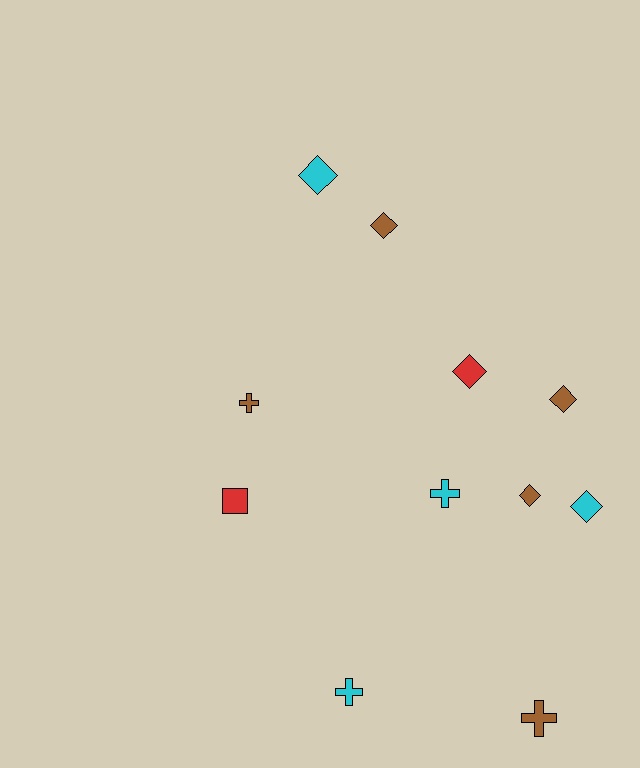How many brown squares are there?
There are no brown squares.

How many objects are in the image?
There are 11 objects.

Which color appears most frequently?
Brown, with 5 objects.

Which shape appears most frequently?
Diamond, with 6 objects.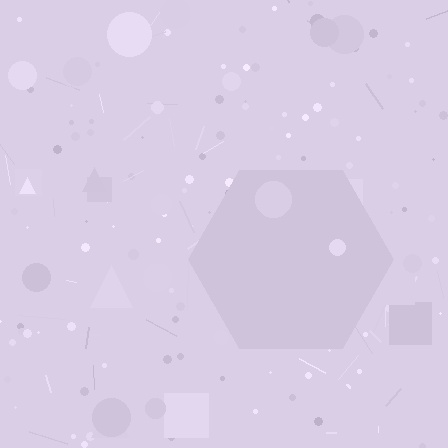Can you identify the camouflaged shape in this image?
The camouflaged shape is a hexagon.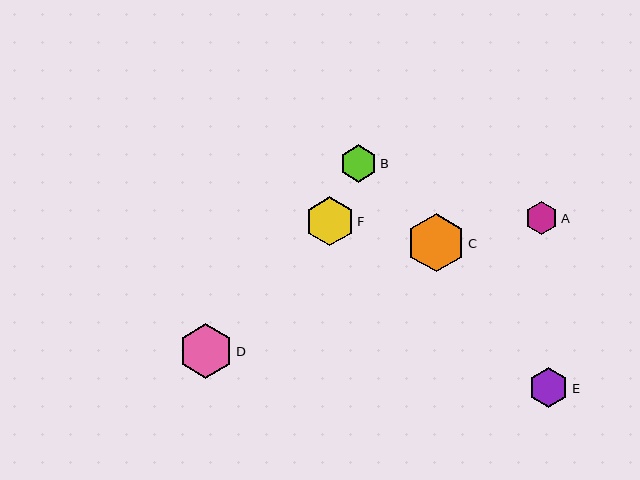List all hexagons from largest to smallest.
From largest to smallest: C, D, F, E, B, A.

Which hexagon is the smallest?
Hexagon A is the smallest with a size of approximately 33 pixels.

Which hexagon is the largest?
Hexagon C is the largest with a size of approximately 58 pixels.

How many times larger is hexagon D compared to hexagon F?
Hexagon D is approximately 1.1 times the size of hexagon F.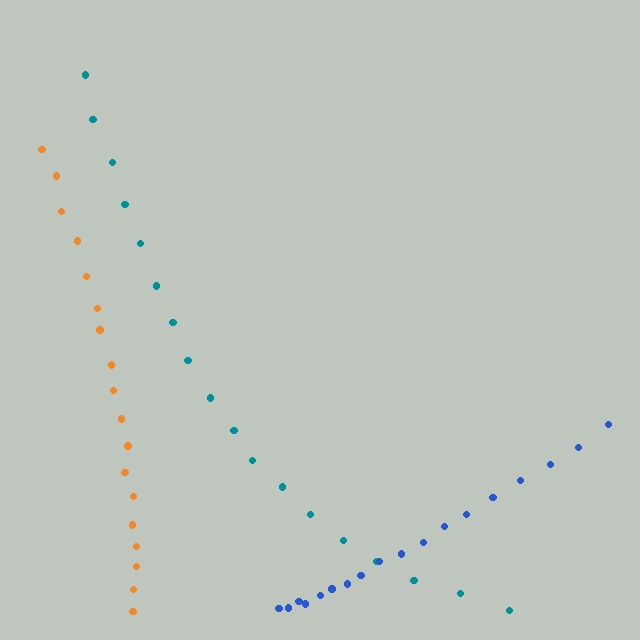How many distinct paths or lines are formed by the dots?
There are 3 distinct paths.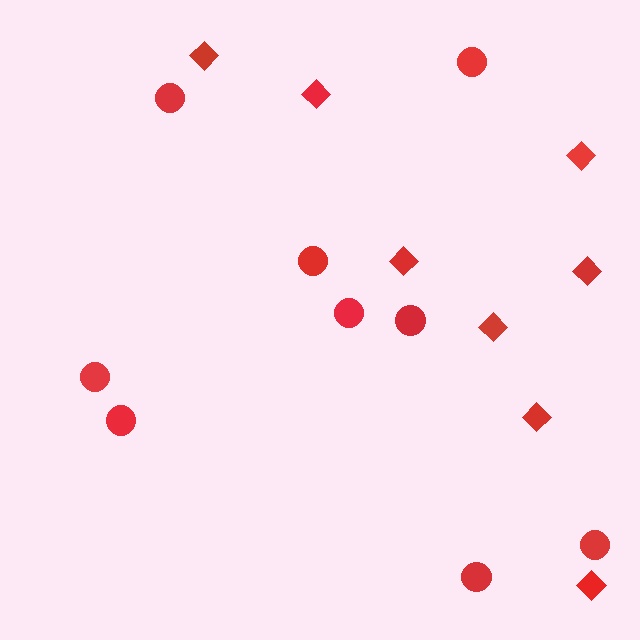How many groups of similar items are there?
There are 2 groups: one group of diamonds (8) and one group of circles (9).